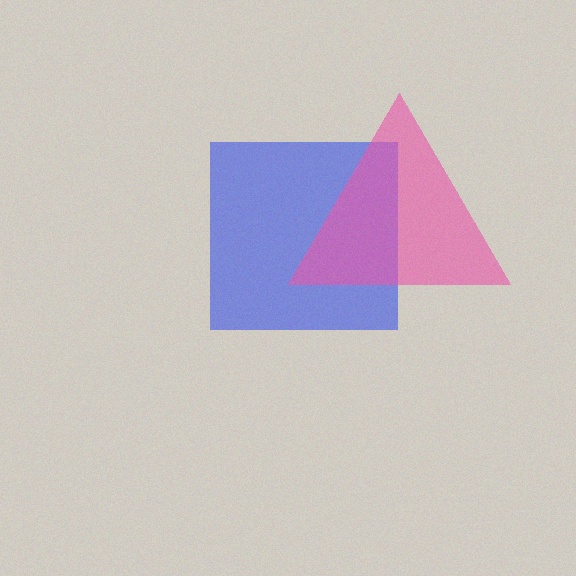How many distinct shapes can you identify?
There are 2 distinct shapes: a blue square, a pink triangle.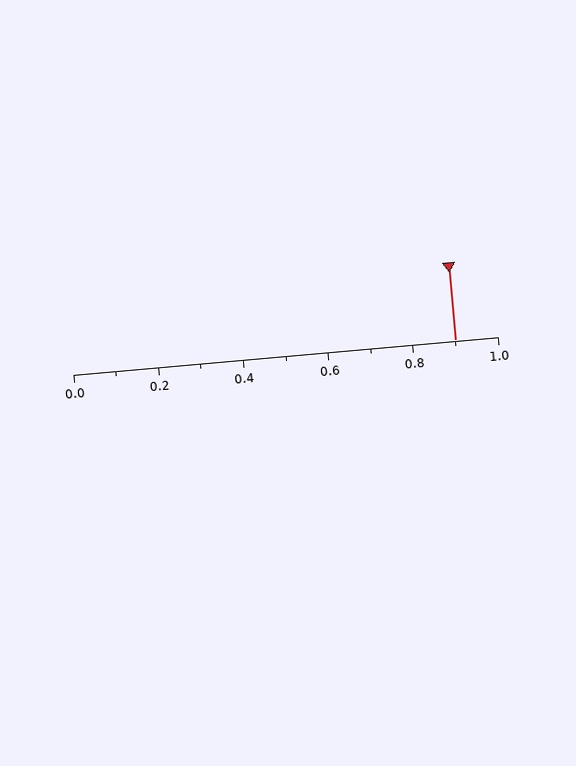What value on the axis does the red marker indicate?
The marker indicates approximately 0.9.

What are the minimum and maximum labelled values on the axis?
The axis runs from 0.0 to 1.0.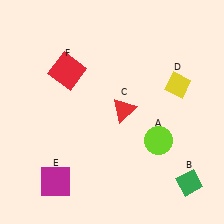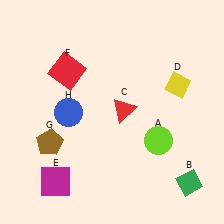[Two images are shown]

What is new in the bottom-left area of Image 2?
A brown pentagon (G) was added in the bottom-left area of Image 2.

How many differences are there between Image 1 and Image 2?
There are 2 differences between the two images.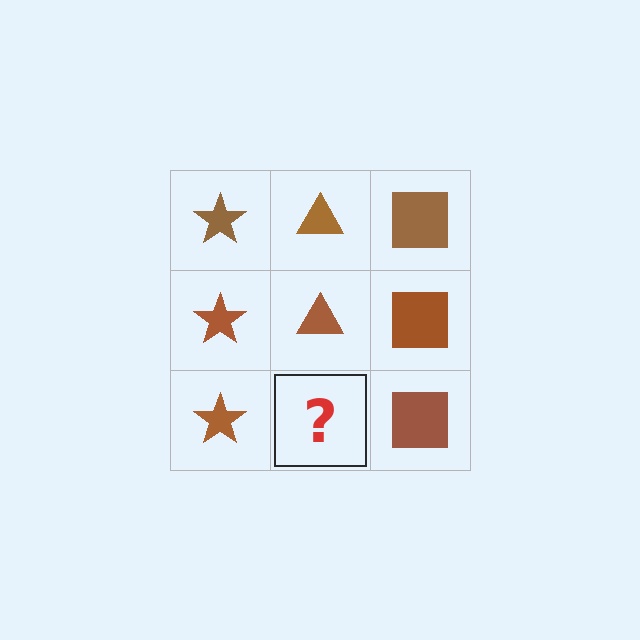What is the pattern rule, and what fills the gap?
The rule is that each column has a consistent shape. The gap should be filled with a brown triangle.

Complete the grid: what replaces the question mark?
The question mark should be replaced with a brown triangle.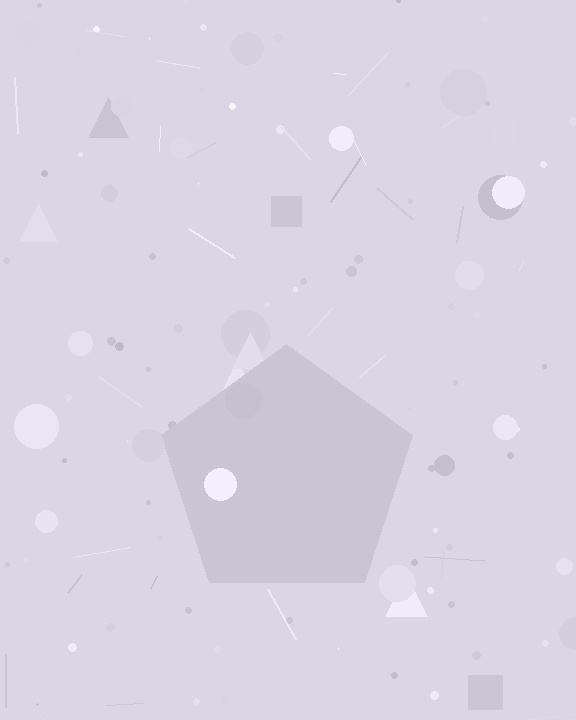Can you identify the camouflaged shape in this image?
The camouflaged shape is a pentagon.